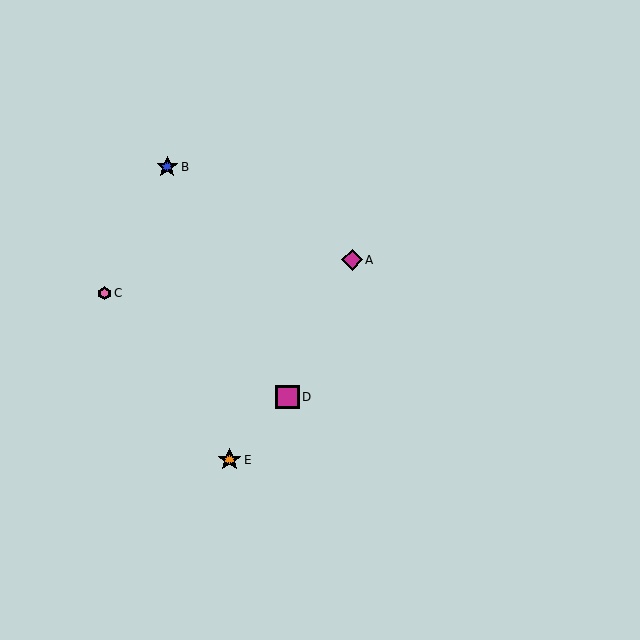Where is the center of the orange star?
The center of the orange star is at (230, 460).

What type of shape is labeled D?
Shape D is a magenta square.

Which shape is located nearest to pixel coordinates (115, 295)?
The pink hexagon (labeled C) at (104, 293) is nearest to that location.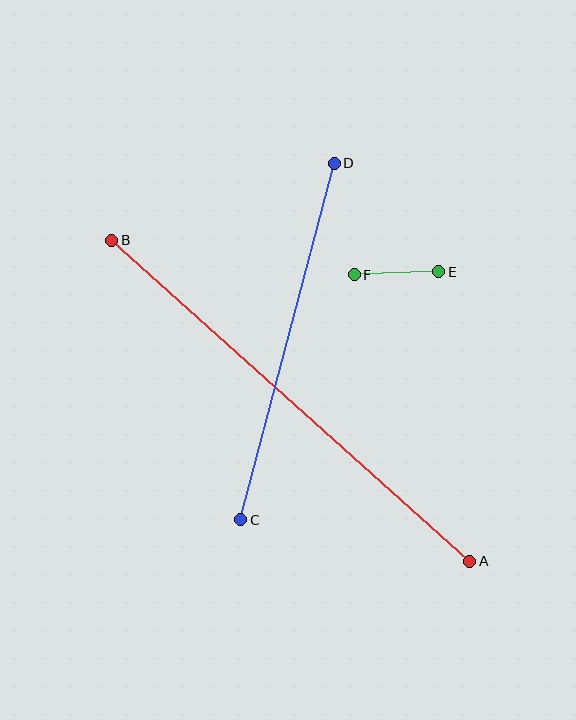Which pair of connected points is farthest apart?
Points A and B are farthest apart.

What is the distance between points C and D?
The distance is approximately 368 pixels.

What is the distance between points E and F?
The distance is approximately 85 pixels.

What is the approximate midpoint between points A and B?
The midpoint is at approximately (291, 401) pixels.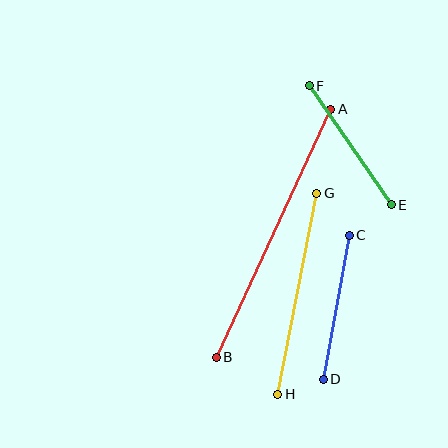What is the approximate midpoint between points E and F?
The midpoint is at approximately (350, 145) pixels.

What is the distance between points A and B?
The distance is approximately 273 pixels.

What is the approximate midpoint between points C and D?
The midpoint is at approximately (336, 307) pixels.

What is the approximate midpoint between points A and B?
The midpoint is at approximately (274, 233) pixels.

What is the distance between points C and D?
The distance is approximately 146 pixels.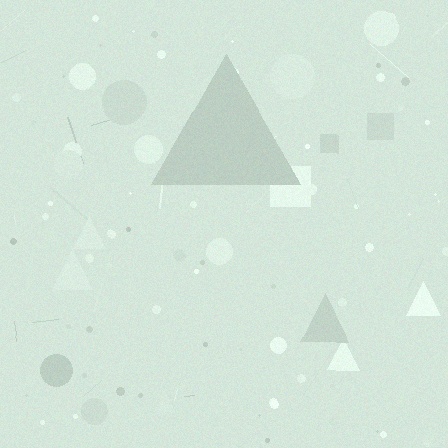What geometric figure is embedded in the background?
A triangle is embedded in the background.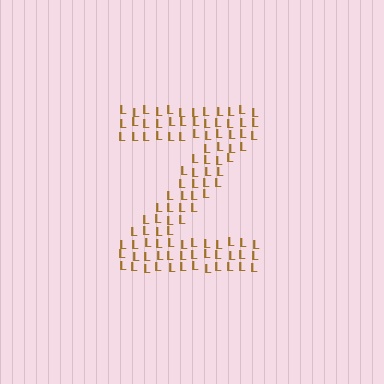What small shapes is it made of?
It is made of small letter L's.